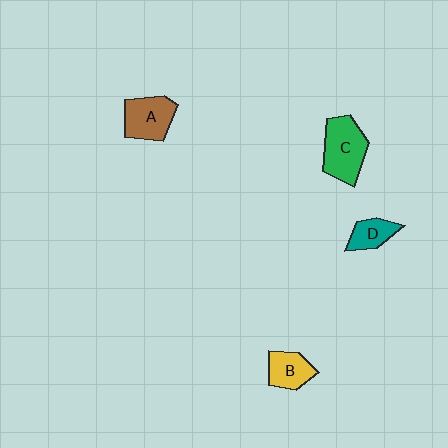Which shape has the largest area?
Shape C (green).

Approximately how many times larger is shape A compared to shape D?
Approximately 1.6 times.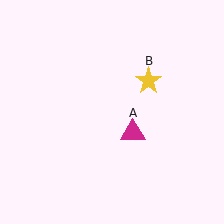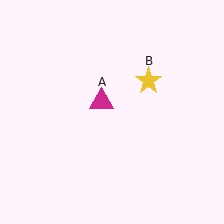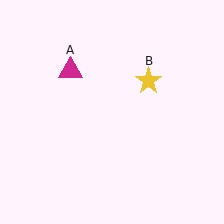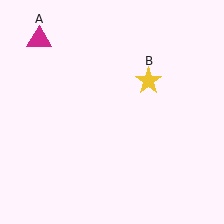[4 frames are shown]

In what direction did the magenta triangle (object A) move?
The magenta triangle (object A) moved up and to the left.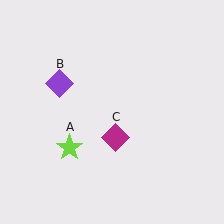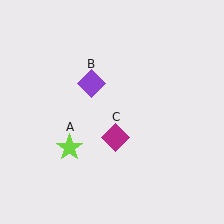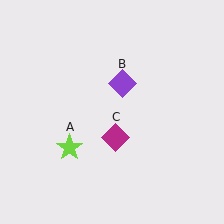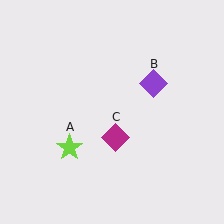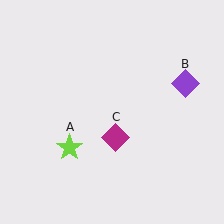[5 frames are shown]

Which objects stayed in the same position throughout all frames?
Lime star (object A) and magenta diamond (object C) remained stationary.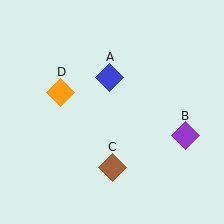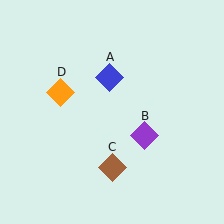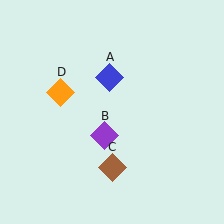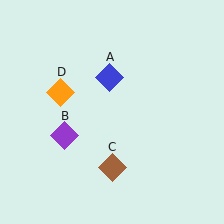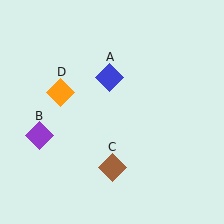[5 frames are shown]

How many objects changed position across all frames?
1 object changed position: purple diamond (object B).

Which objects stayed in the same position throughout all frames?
Blue diamond (object A) and brown diamond (object C) and orange diamond (object D) remained stationary.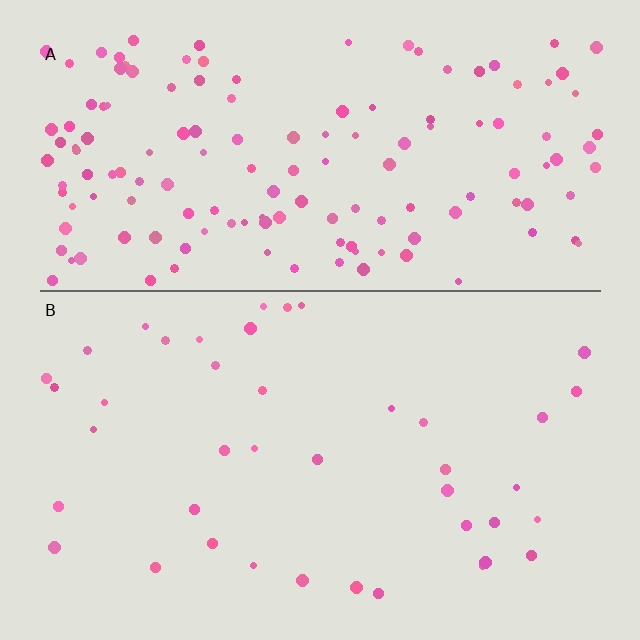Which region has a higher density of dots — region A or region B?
A (the top).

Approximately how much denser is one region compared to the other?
Approximately 3.6× — region A over region B.